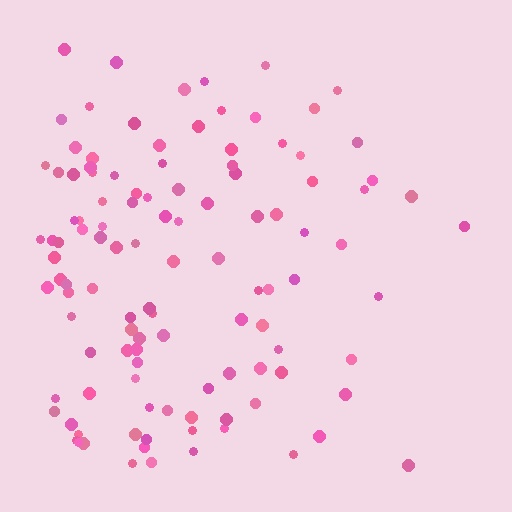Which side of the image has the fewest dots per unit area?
The right.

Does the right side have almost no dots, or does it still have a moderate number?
Still a moderate number, just noticeably fewer than the left.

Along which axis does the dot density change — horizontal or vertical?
Horizontal.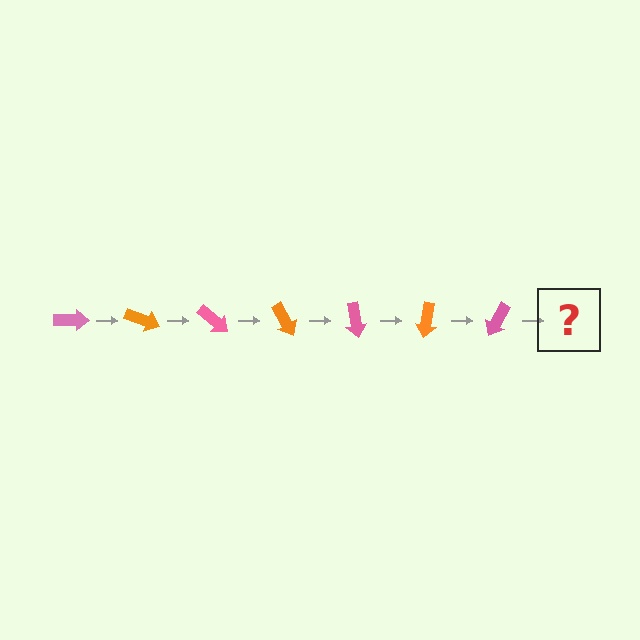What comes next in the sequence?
The next element should be an orange arrow, rotated 140 degrees from the start.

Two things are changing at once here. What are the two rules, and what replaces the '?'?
The two rules are that it rotates 20 degrees each step and the color cycles through pink and orange. The '?' should be an orange arrow, rotated 140 degrees from the start.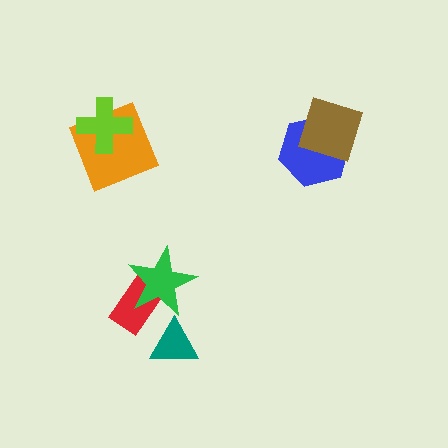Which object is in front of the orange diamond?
The lime cross is in front of the orange diamond.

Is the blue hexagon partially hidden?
Yes, it is partially covered by another shape.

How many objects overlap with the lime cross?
1 object overlaps with the lime cross.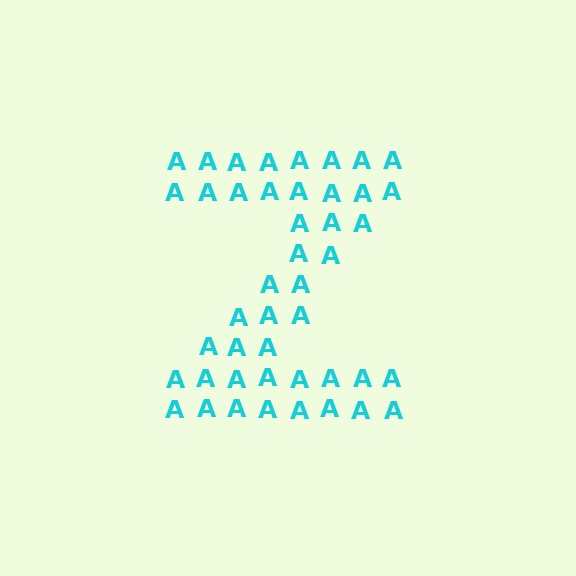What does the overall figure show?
The overall figure shows the letter Z.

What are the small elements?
The small elements are letter A's.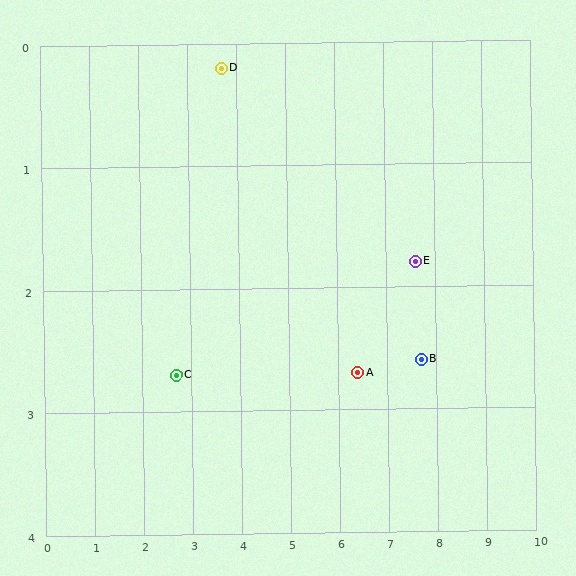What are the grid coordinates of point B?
Point B is at approximately (7.7, 2.6).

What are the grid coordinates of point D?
Point D is at approximately (3.7, 0.2).